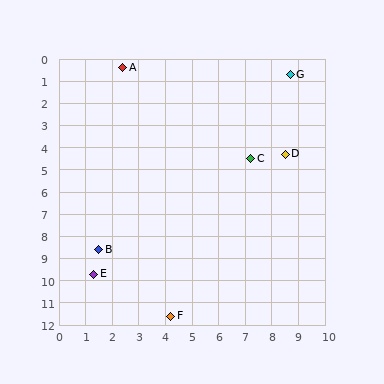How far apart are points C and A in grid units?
Points C and A are about 6.3 grid units apart.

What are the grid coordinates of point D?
Point D is at approximately (8.5, 4.3).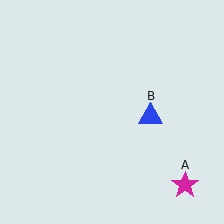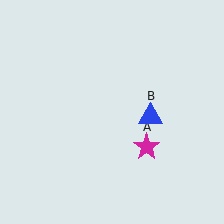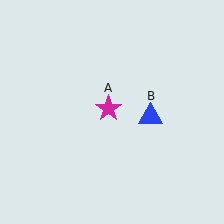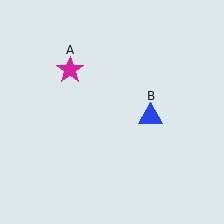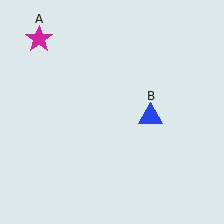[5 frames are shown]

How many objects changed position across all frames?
1 object changed position: magenta star (object A).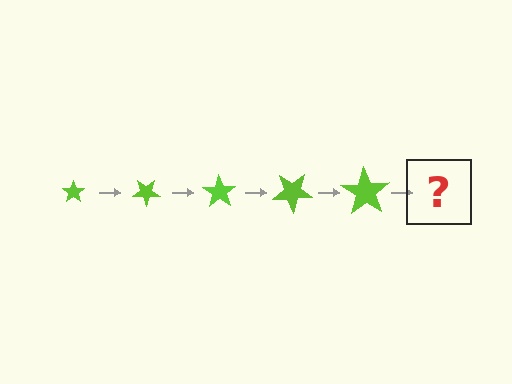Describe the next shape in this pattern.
It should be a star, larger than the previous one and rotated 175 degrees from the start.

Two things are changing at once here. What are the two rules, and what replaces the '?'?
The two rules are that the star grows larger each step and it rotates 35 degrees each step. The '?' should be a star, larger than the previous one and rotated 175 degrees from the start.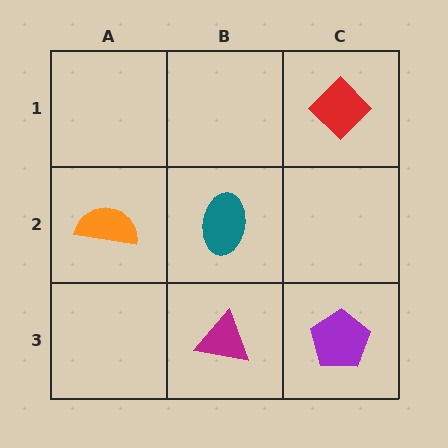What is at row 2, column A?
An orange semicircle.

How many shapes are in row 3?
2 shapes.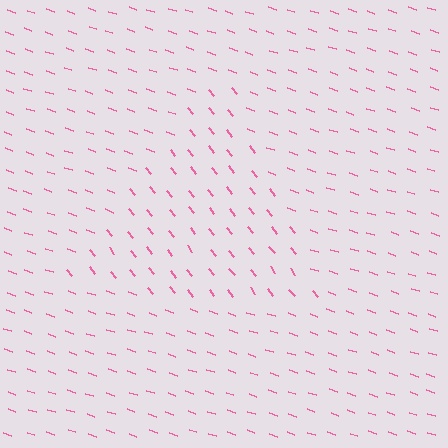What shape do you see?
I see a triangle.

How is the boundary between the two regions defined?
The boundary is defined purely by a change in line orientation (approximately 32 degrees difference). All lines are the same color and thickness.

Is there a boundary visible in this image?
Yes, there is a texture boundary formed by a change in line orientation.